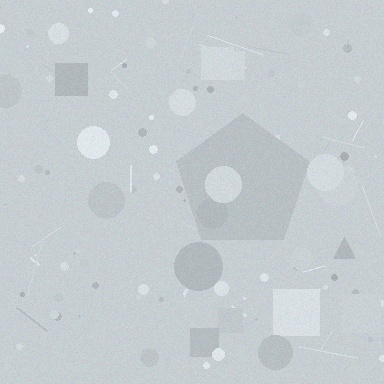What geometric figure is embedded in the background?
A pentagon is embedded in the background.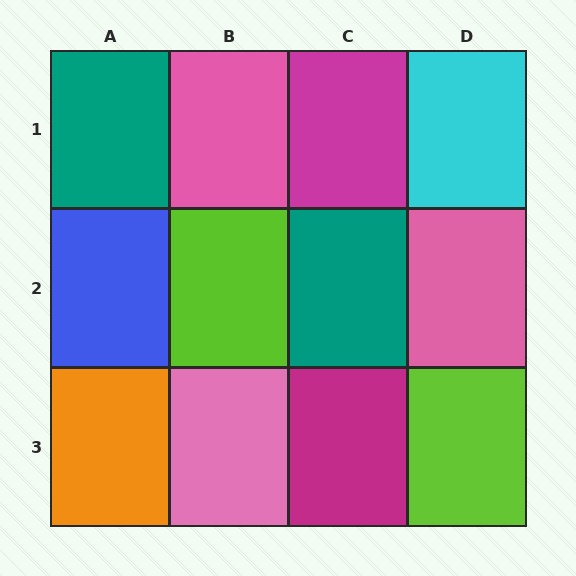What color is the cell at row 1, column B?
Pink.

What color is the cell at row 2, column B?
Lime.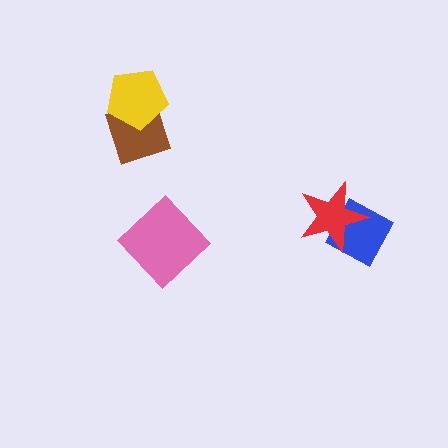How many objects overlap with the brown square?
1 object overlaps with the brown square.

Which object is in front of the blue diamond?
The red star is in front of the blue diamond.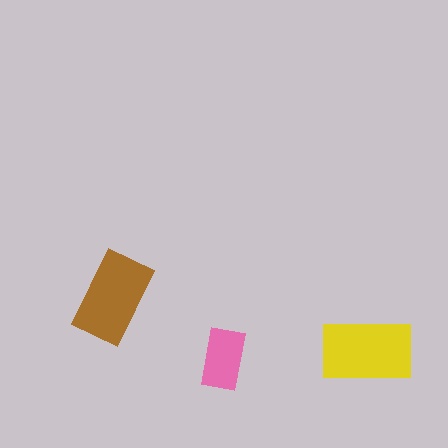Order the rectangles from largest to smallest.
the yellow one, the brown one, the pink one.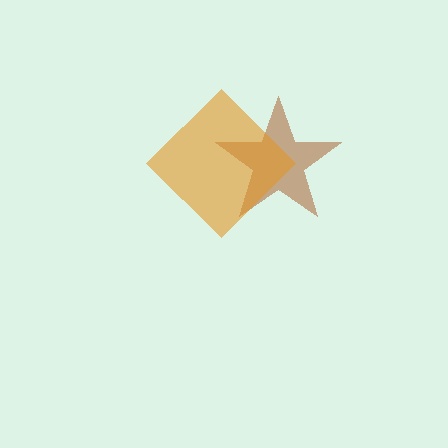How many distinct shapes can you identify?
There are 2 distinct shapes: a brown star, an orange diamond.